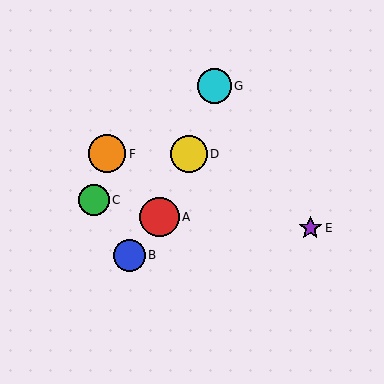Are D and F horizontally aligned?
Yes, both are at y≈154.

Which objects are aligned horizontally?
Objects D, F are aligned horizontally.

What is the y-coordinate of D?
Object D is at y≈154.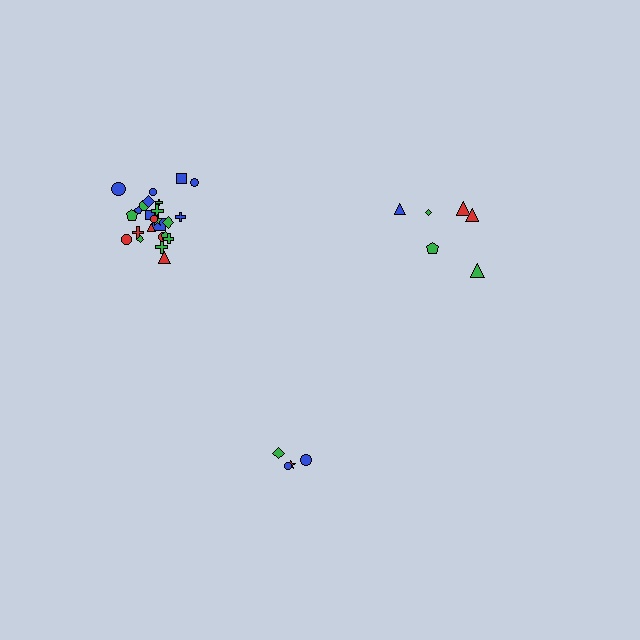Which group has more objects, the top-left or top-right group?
The top-left group.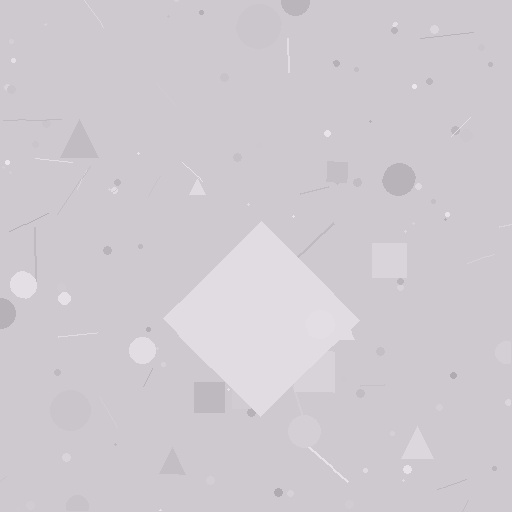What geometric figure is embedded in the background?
A diamond is embedded in the background.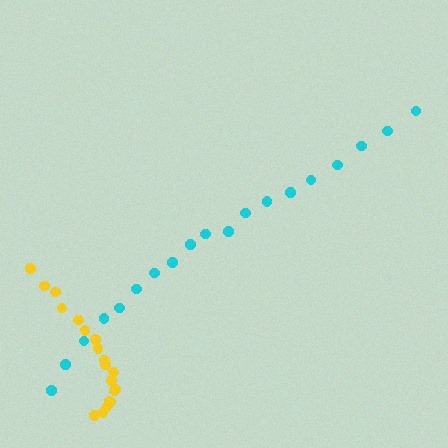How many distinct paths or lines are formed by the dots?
There are 2 distinct paths.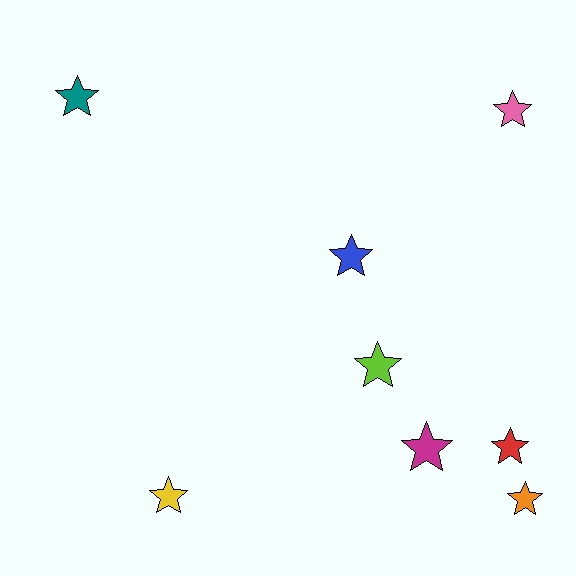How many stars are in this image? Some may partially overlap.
There are 8 stars.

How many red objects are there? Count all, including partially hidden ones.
There is 1 red object.